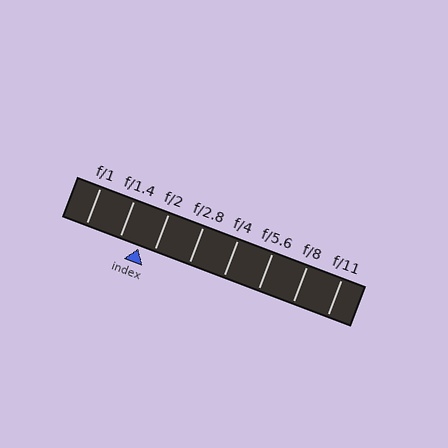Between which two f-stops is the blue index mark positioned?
The index mark is between f/1.4 and f/2.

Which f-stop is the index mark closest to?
The index mark is closest to f/2.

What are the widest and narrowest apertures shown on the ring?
The widest aperture shown is f/1 and the narrowest is f/11.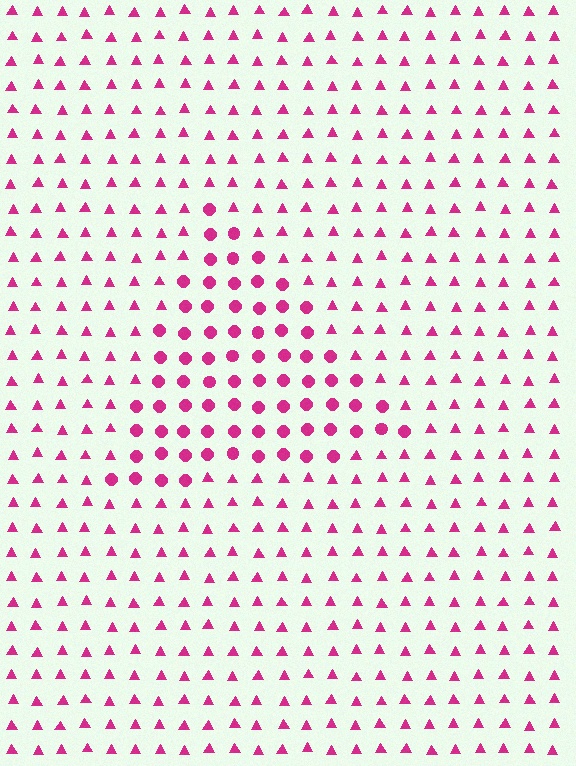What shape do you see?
I see a triangle.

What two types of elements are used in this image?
The image uses circles inside the triangle region and triangles outside it.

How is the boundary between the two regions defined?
The boundary is defined by a change in element shape: circles inside vs. triangles outside. All elements share the same color and spacing.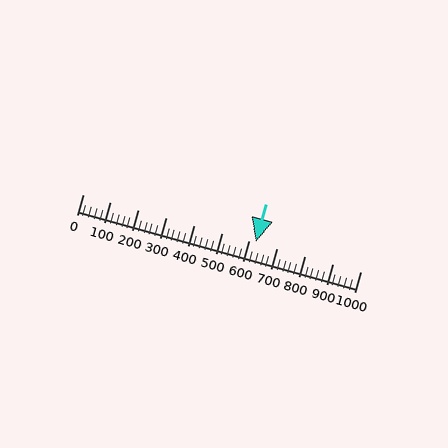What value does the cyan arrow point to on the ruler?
The cyan arrow points to approximately 622.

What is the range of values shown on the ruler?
The ruler shows values from 0 to 1000.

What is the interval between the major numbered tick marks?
The major tick marks are spaced 100 units apart.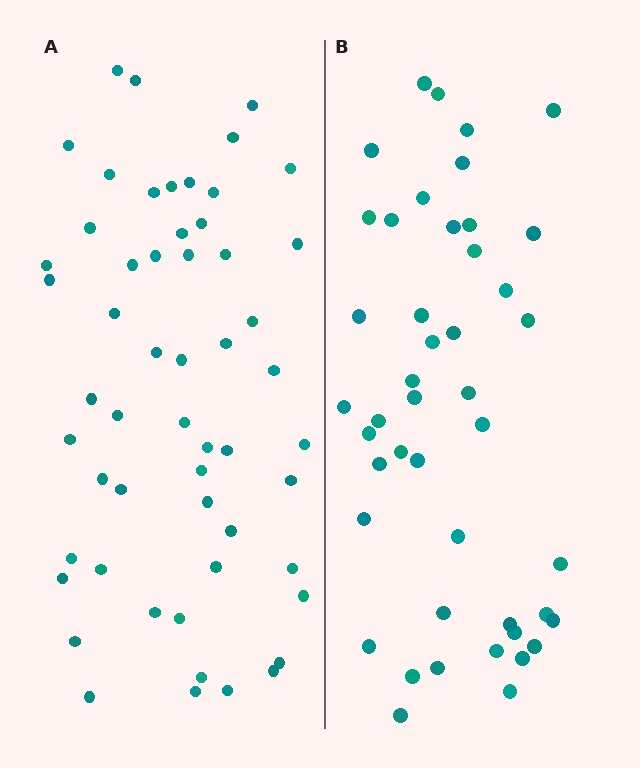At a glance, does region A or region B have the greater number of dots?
Region A (the left region) has more dots.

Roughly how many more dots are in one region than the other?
Region A has roughly 10 or so more dots than region B.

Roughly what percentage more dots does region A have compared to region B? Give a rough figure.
About 20% more.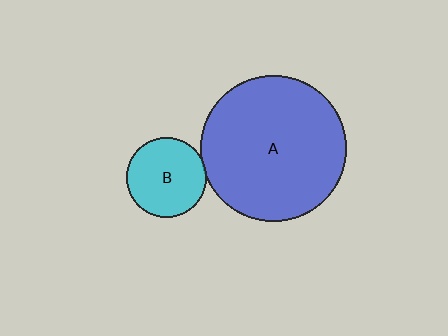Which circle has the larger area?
Circle A (blue).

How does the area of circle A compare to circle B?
Approximately 3.3 times.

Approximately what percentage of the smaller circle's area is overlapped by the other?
Approximately 5%.